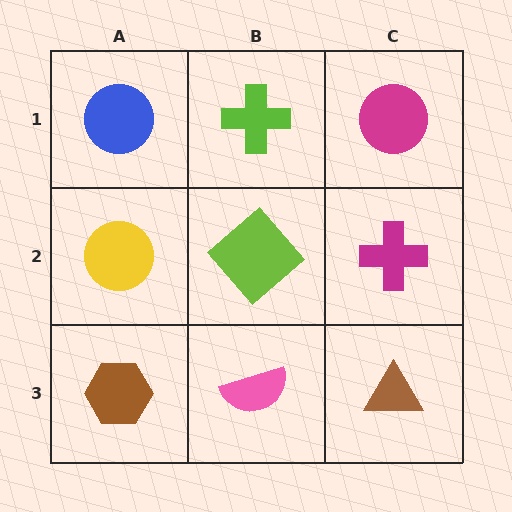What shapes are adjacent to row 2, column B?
A lime cross (row 1, column B), a pink semicircle (row 3, column B), a yellow circle (row 2, column A), a magenta cross (row 2, column C).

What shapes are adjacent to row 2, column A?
A blue circle (row 1, column A), a brown hexagon (row 3, column A), a lime diamond (row 2, column B).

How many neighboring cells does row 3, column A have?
2.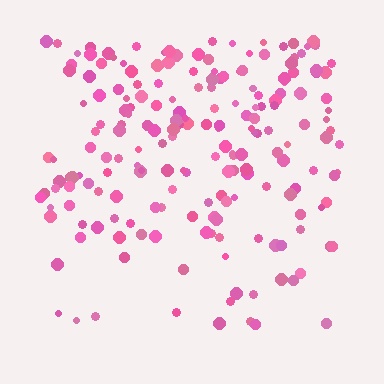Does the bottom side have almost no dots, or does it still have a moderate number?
Still a moderate number, just noticeably fewer than the top.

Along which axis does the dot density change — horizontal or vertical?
Vertical.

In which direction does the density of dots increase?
From bottom to top, with the top side densest.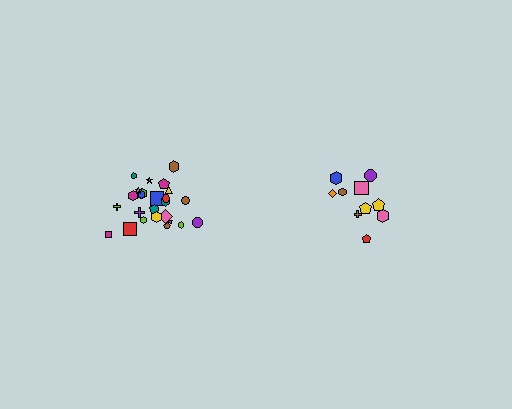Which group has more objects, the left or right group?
The left group.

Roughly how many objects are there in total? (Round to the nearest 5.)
Roughly 35 objects in total.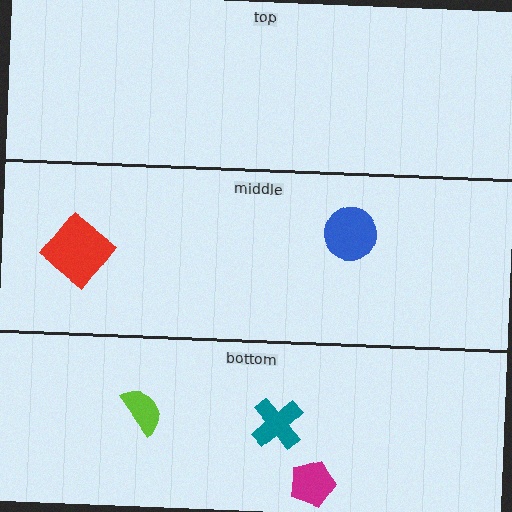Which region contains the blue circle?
The middle region.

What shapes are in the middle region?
The blue circle, the red diamond.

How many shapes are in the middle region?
2.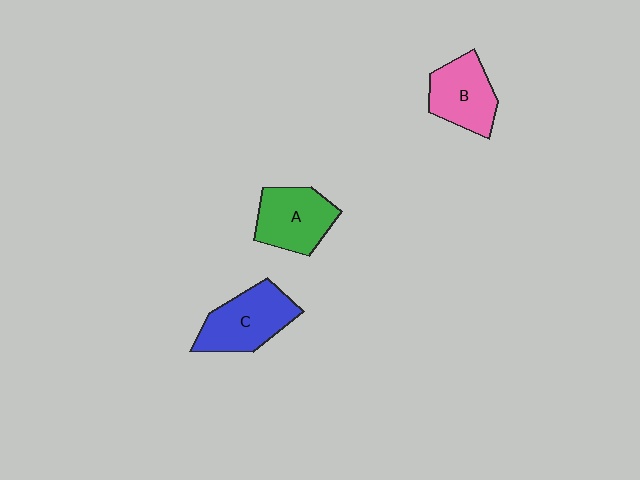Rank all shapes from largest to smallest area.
From largest to smallest: C (blue), A (green), B (pink).